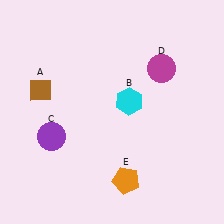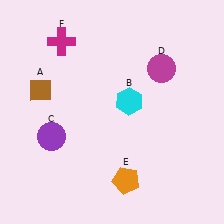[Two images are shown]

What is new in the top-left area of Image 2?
A magenta cross (F) was added in the top-left area of Image 2.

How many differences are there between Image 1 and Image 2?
There is 1 difference between the two images.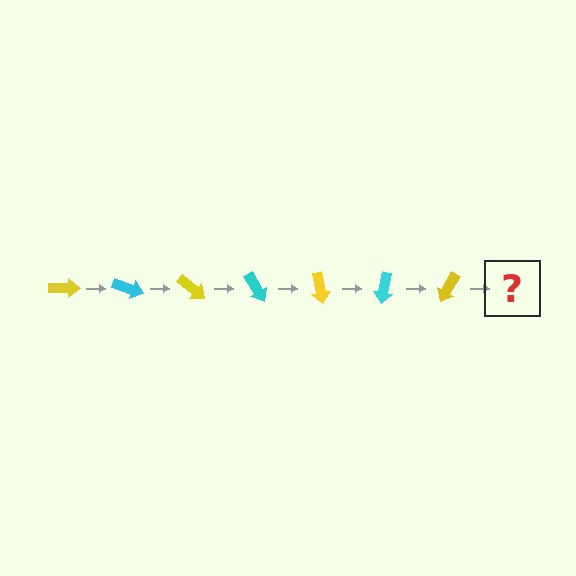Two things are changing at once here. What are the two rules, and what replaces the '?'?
The two rules are that it rotates 20 degrees each step and the color cycles through yellow and cyan. The '?' should be a cyan arrow, rotated 140 degrees from the start.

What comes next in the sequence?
The next element should be a cyan arrow, rotated 140 degrees from the start.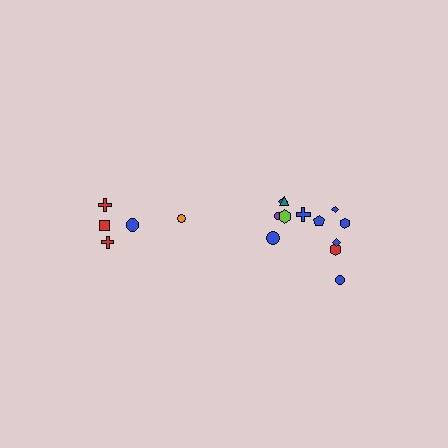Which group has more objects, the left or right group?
The right group.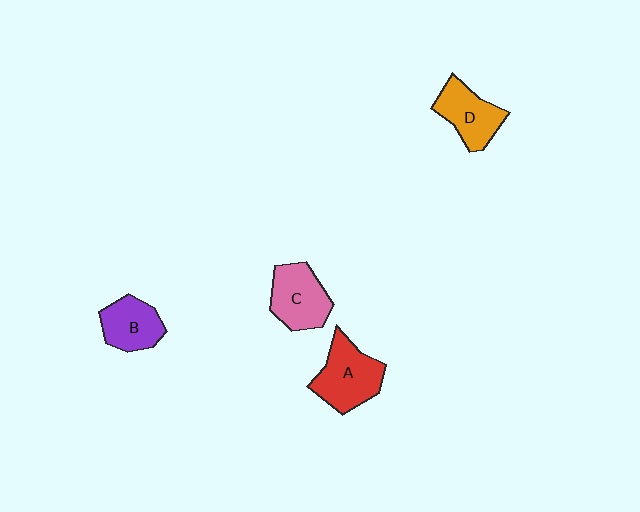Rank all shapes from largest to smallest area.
From largest to smallest: A (red), C (pink), D (orange), B (purple).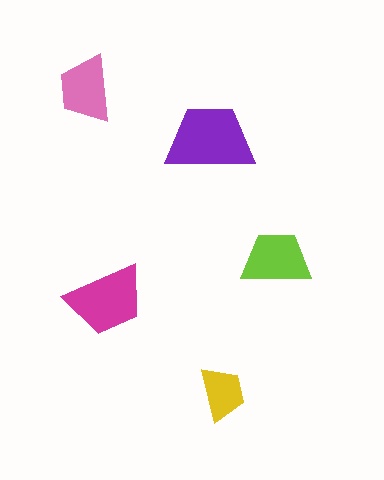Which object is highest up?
The pink trapezoid is topmost.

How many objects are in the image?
There are 5 objects in the image.